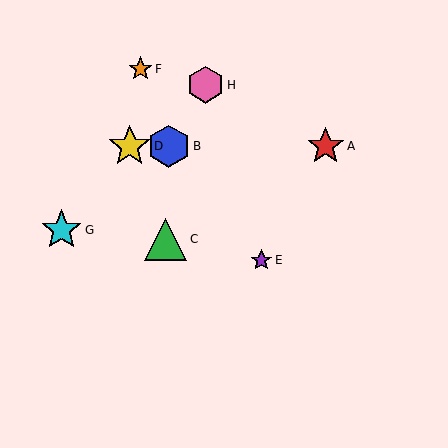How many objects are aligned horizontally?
3 objects (A, B, D) are aligned horizontally.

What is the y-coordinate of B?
Object B is at y≈146.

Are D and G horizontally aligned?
No, D is at y≈146 and G is at y≈230.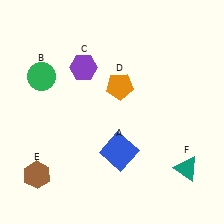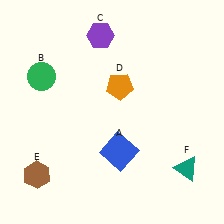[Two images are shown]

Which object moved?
The purple hexagon (C) moved up.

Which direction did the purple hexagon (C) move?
The purple hexagon (C) moved up.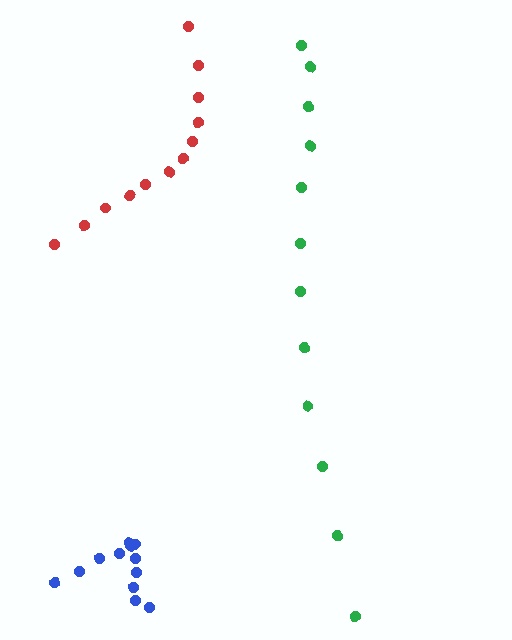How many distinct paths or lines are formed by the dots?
There are 3 distinct paths.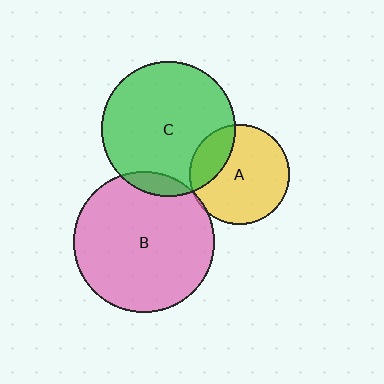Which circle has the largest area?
Circle B (pink).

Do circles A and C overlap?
Yes.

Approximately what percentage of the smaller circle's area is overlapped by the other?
Approximately 25%.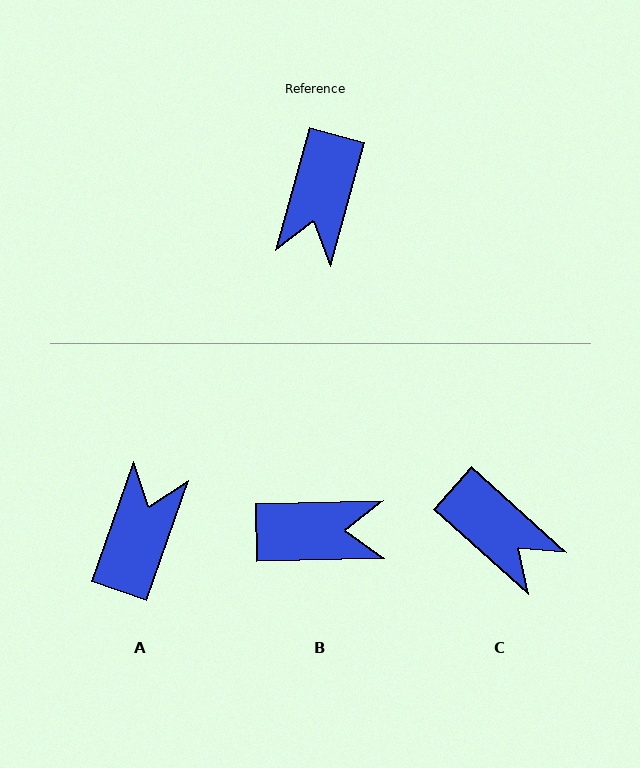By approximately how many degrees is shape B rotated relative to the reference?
Approximately 107 degrees counter-clockwise.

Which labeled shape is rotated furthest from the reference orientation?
A, about 176 degrees away.